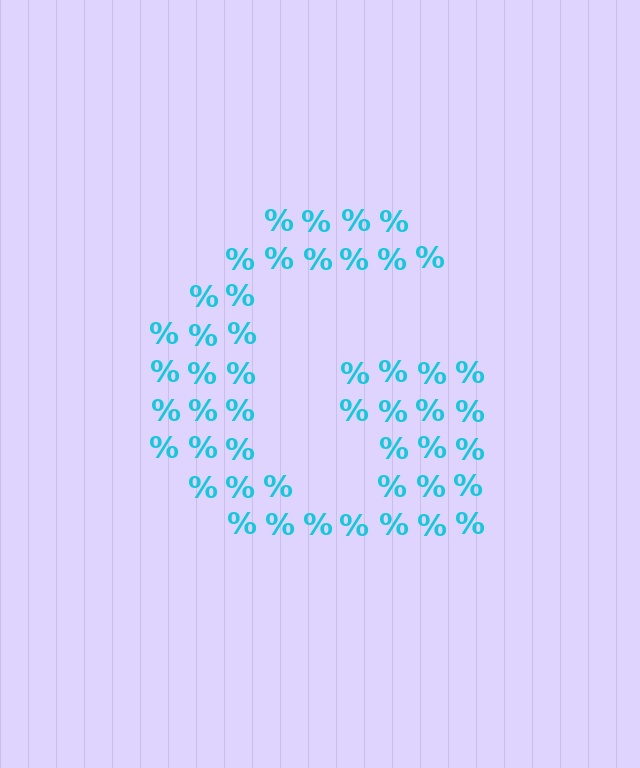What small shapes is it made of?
It is made of small percent signs.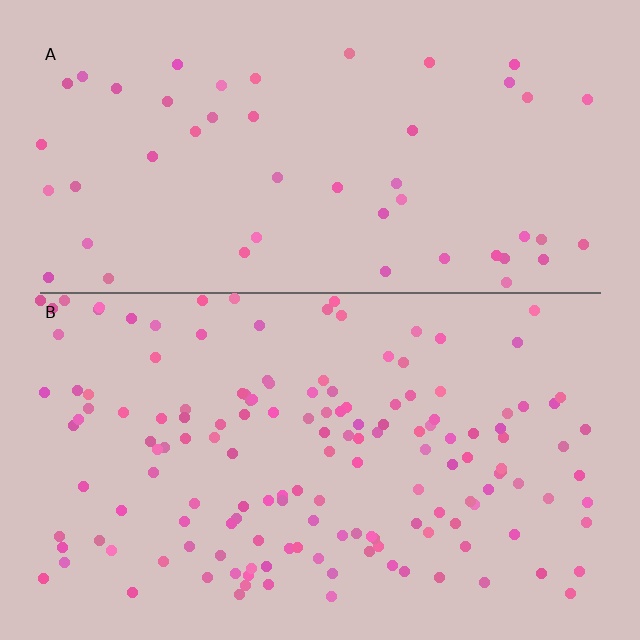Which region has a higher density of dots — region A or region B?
B (the bottom).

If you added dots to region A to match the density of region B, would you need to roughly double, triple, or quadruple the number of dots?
Approximately triple.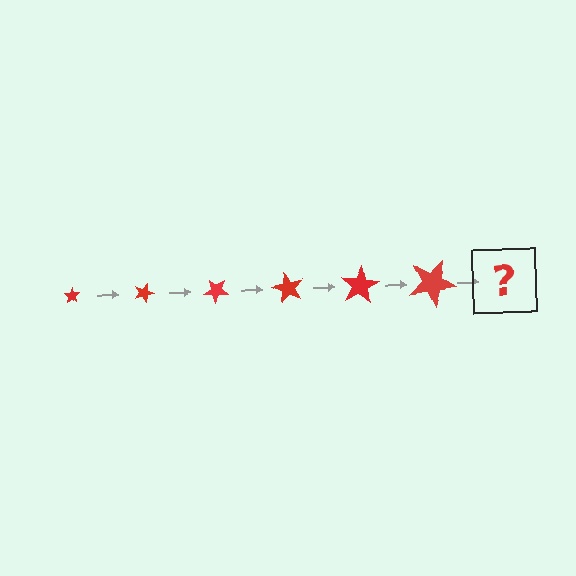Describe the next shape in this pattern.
It should be a star, larger than the previous one and rotated 120 degrees from the start.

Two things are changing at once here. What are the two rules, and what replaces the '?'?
The two rules are that the star grows larger each step and it rotates 20 degrees each step. The '?' should be a star, larger than the previous one and rotated 120 degrees from the start.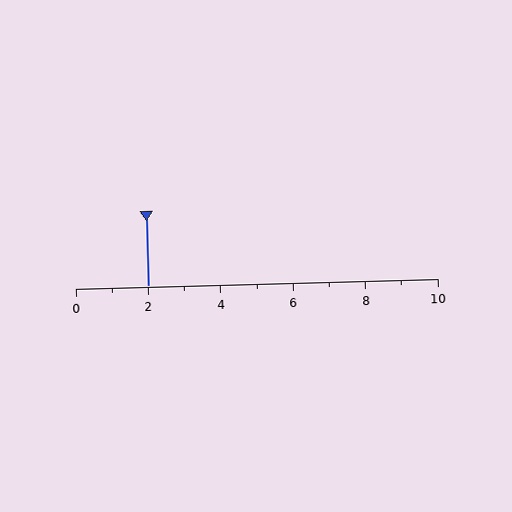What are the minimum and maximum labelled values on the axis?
The axis runs from 0 to 10.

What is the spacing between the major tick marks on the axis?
The major ticks are spaced 2 apart.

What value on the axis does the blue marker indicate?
The marker indicates approximately 2.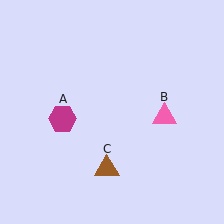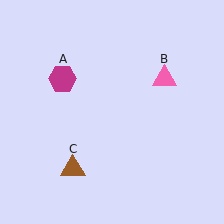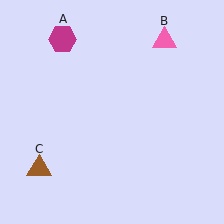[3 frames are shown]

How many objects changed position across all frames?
3 objects changed position: magenta hexagon (object A), pink triangle (object B), brown triangle (object C).